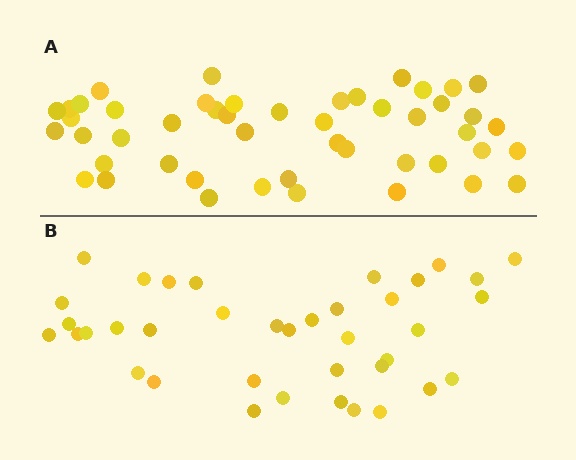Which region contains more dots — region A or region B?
Region A (the top region) has more dots.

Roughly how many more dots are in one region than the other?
Region A has roughly 10 or so more dots than region B.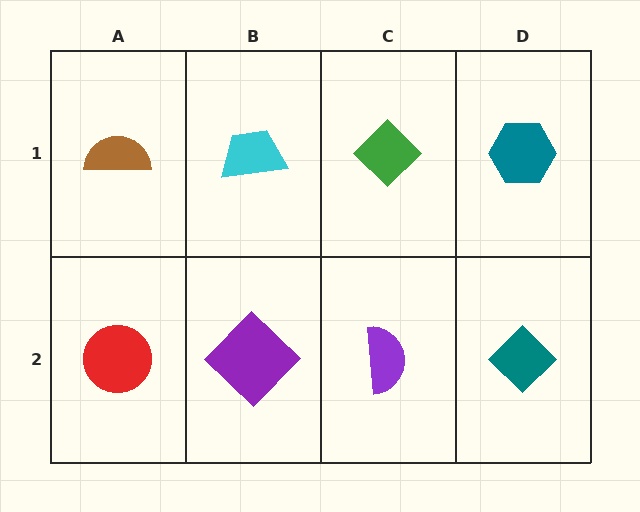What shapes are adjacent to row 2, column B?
A cyan trapezoid (row 1, column B), a red circle (row 2, column A), a purple semicircle (row 2, column C).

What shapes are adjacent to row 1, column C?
A purple semicircle (row 2, column C), a cyan trapezoid (row 1, column B), a teal hexagon (row 1, column D).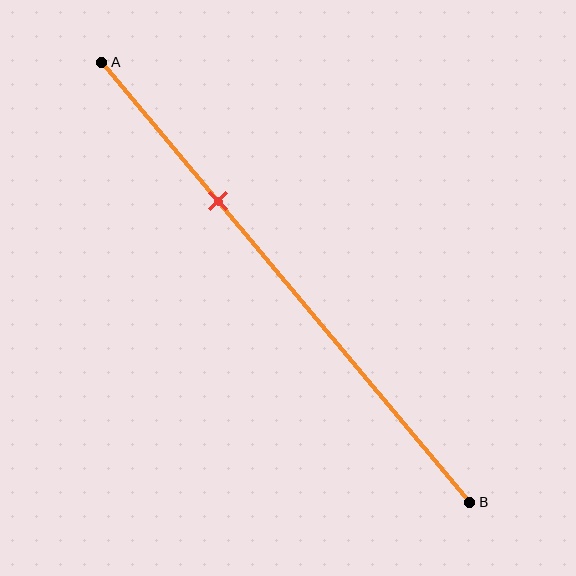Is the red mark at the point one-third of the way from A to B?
Yes, the mark is approximately at the one-third point.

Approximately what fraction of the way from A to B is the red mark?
The red mark is approximately 30% of the way from A to B.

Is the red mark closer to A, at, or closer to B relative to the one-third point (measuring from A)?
The red mark is approximately at the one-third point of segment AB.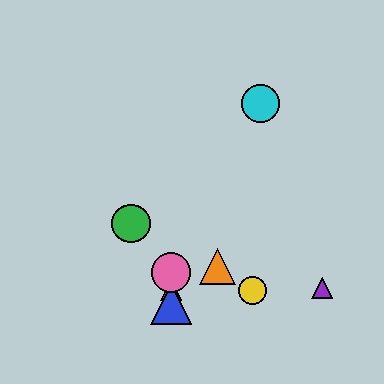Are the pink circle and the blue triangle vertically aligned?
Yes, both are at x≈171.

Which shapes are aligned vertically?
The red triangle, the blue triangle, the pink circle are aligned vertically.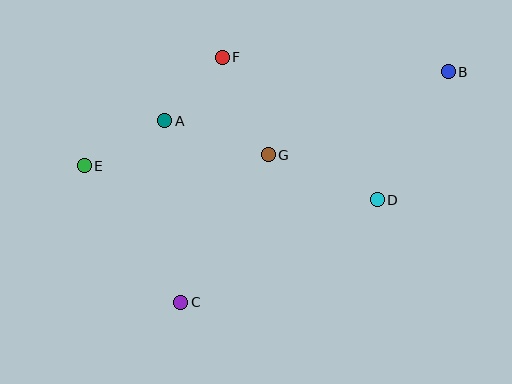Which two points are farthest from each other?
Points B and E are farthest from each other.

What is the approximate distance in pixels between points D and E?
The distance between D and E is approximately 295 pixels.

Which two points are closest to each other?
Points A and F are closest to each other.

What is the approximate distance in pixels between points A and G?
The distance between A and G is approximately 109 pixels.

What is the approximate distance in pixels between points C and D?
The distance between C and D is approximately 222 pixels.